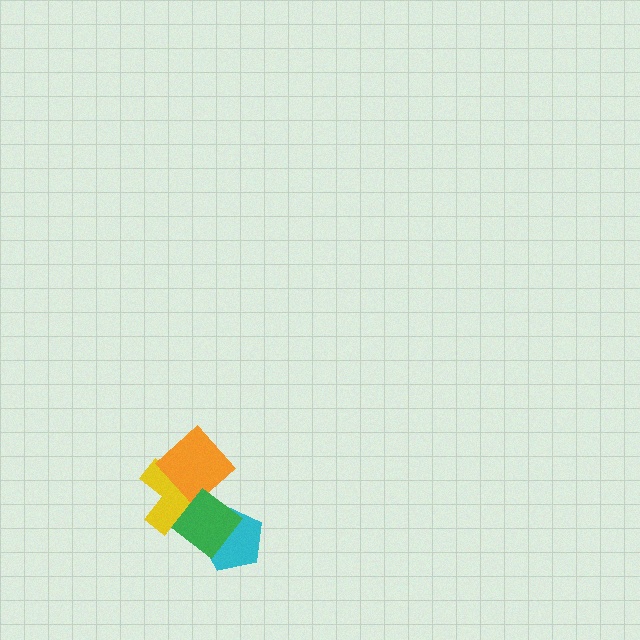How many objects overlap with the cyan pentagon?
2 objects overlap with the cyan pentagon.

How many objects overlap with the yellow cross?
3 objects overlap with the yellow cross.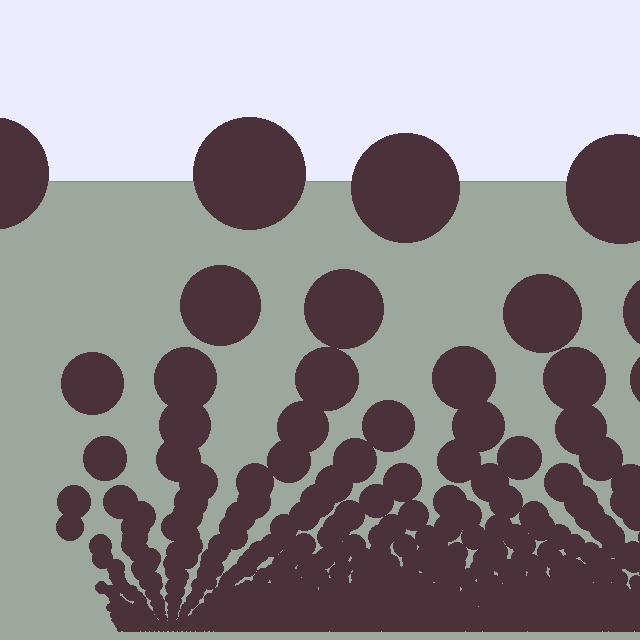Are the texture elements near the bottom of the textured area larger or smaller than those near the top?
Smaller. The gradient is inverted — elements near the bottom are smaller and denser.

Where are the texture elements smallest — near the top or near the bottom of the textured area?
Near the bottom.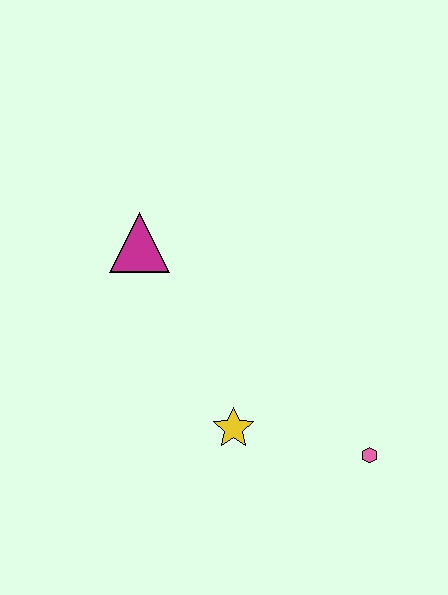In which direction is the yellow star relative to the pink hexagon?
The yellow star is to the left of the pink hexagon.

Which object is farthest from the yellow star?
The magenta triangle is farthest from the yellow star.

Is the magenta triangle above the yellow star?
Yes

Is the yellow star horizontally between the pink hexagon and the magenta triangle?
Yes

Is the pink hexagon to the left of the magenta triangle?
No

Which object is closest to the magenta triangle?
The yellow star is closest to the magenta triangle.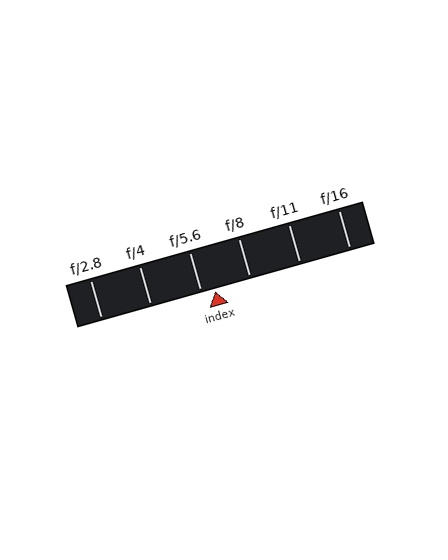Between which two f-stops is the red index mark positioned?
The index mark is between f/5.6 and f/8.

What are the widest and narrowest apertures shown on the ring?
The widest aperture shown is f/2.8 and the narrowest is f/16.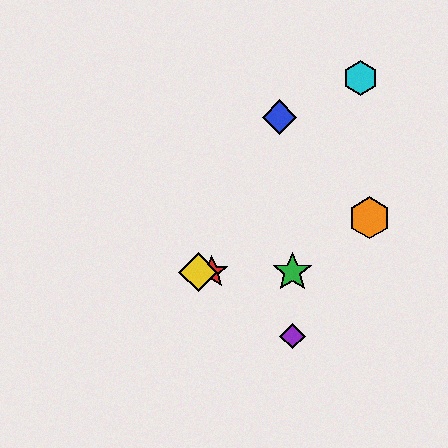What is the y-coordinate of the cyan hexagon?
The cyan hexagon is at y≈78.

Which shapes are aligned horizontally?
The red star, the green star, the yellow diamond are aligned horizontally.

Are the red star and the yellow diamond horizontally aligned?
Yes, both are at y≈272.